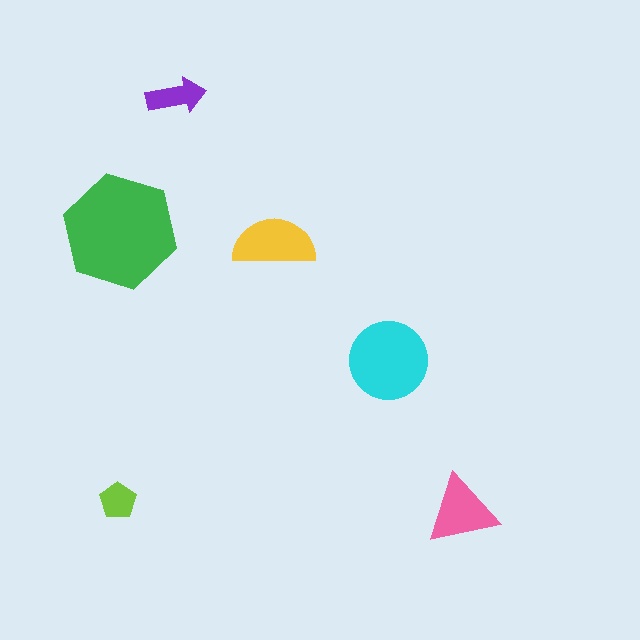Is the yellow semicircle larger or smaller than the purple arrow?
Larger.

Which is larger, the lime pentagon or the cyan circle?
The cyan circle.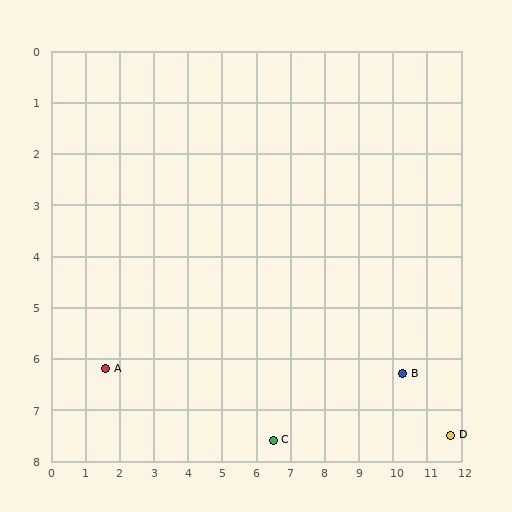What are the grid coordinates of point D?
Point D is at approximately (11.7, 7.5).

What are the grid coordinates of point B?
Point B is at approximately (10.3, 6.3).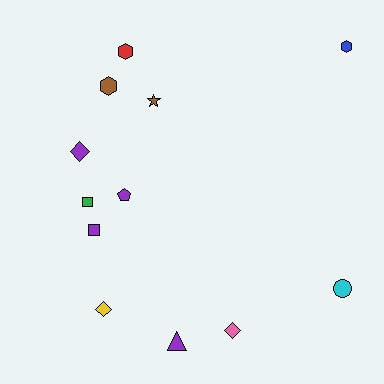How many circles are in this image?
There is 1 circle.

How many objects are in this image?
There are 12 objects.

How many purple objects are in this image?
There are 4 purple objects.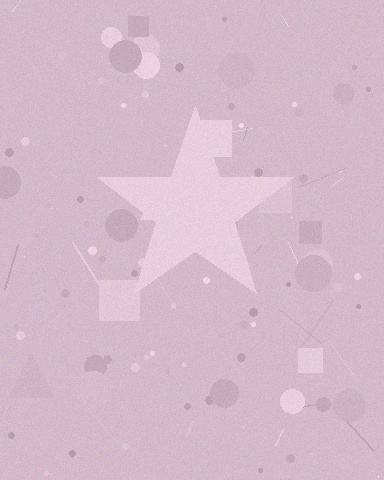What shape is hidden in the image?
A star is hidden in the image.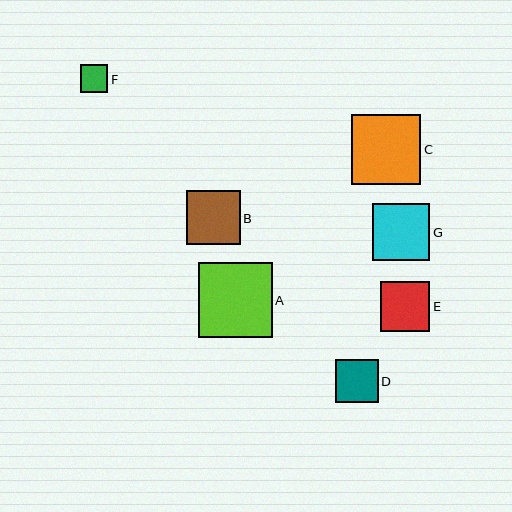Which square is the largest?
Square A is the largest with a size of approximately 74 pixels.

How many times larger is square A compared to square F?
Square A is approximately 2.7 times the size of square F.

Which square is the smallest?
Square F is the smallest with a size of approximately 27 pixels.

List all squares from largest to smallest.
From largest to smallest: A, C, G, B, E, D, F.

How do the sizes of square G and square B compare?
Square G and square B are approximately the same size.